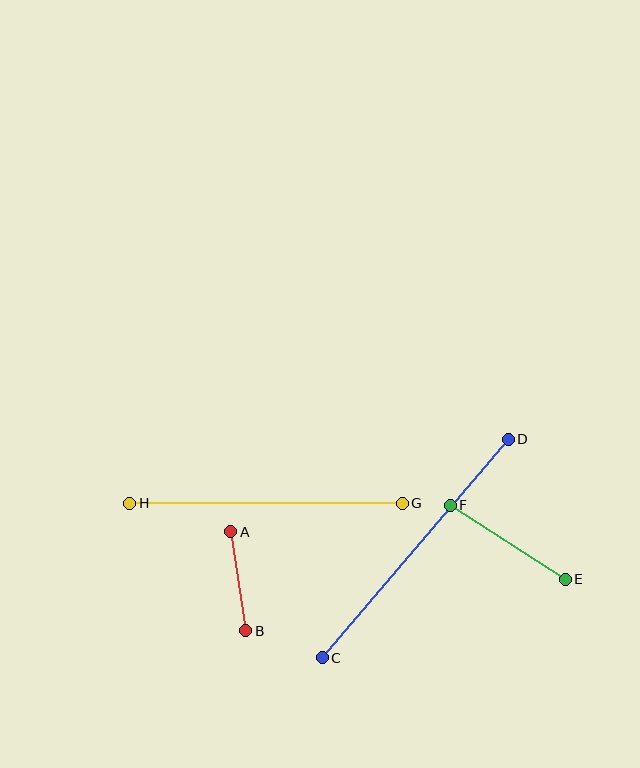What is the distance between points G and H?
The distance is approximately 272 pixels.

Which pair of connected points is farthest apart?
Points C and D are farthest apart.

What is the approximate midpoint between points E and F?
The midpoint is at approximately (508, 542) pixels.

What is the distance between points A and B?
The distance is approximately 100 pixels.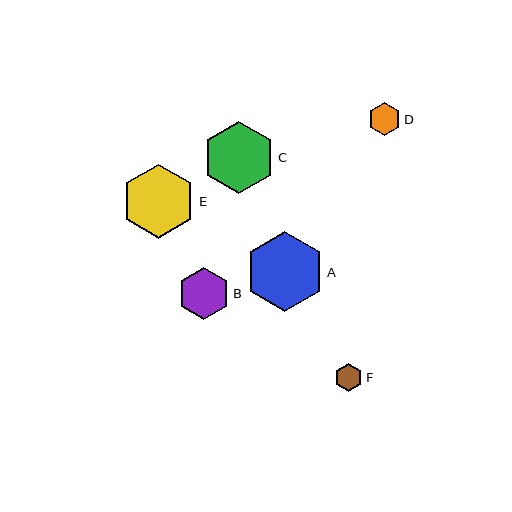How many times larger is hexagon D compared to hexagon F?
Hexagon D is approximately 1.2 times the size of hexagon F.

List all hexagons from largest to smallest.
From largest to smallest: A, E, C, B, D, F.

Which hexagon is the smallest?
Hexagon F is the smallest with a size of approximately 28 pixels.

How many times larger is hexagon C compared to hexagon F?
Hexagon C is approximately 2.6 times the size of hexagon F.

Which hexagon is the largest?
Hexagon A is the largest with a size of approximately 80 pixels.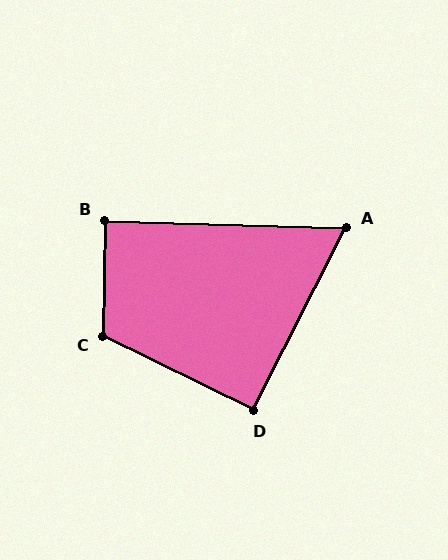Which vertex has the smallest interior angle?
A, at approximately 65 degrees.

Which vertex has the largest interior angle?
C, at approximately 115 degrees.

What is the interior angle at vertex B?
Approximately 89 degrees (approximately right).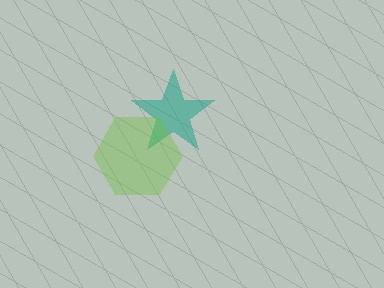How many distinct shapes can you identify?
There are 2 distinct shapes: a teal star, a lime hexagon.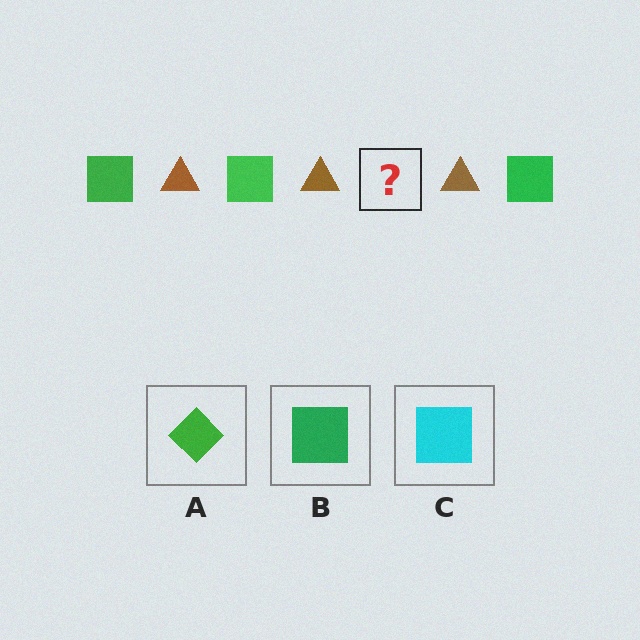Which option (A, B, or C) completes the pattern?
B.